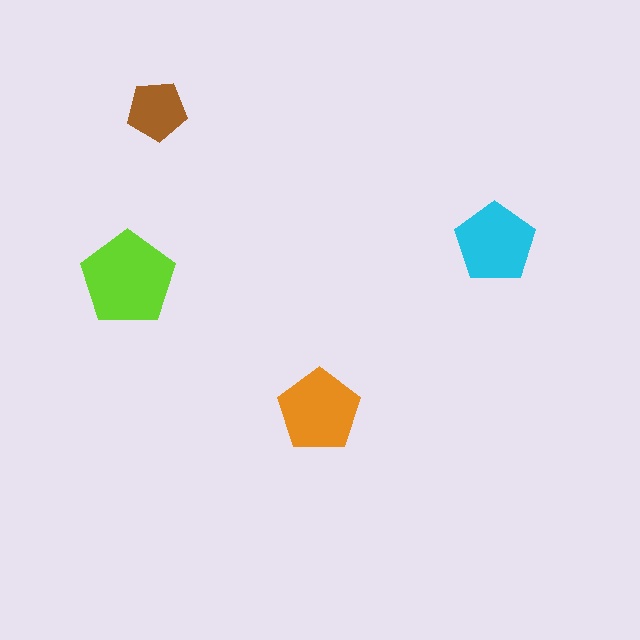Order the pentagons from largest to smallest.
the lime one, the orange one, the cyan one, the brown one.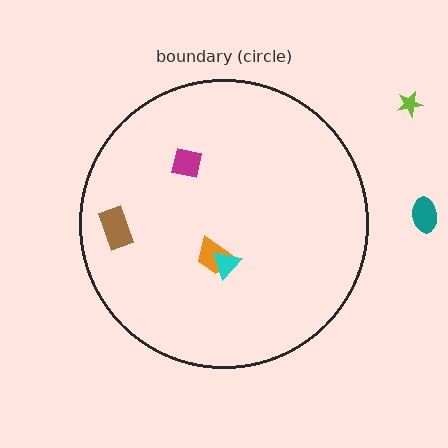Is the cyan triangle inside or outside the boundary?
Inside.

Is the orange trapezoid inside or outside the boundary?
Inside.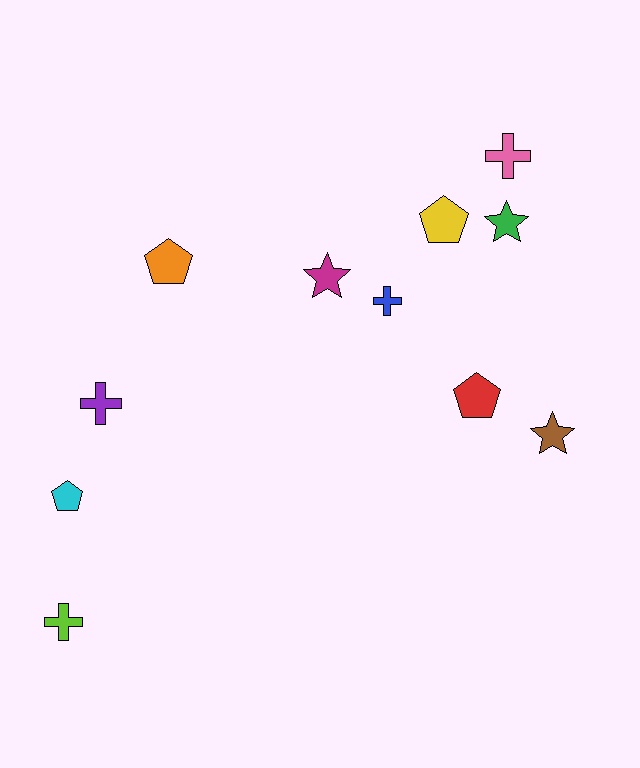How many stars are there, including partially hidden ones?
There are 3 stars.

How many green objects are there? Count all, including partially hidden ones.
There is 1 green object.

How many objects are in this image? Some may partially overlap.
There are 11 objects.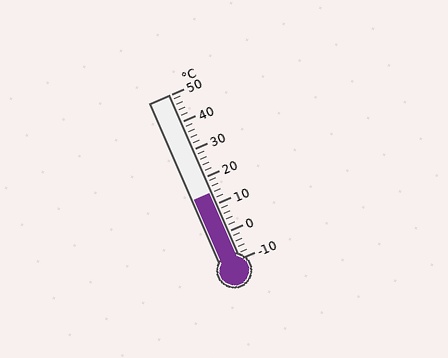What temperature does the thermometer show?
The thermometer shows approximately 14°C.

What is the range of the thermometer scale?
The thermometer scale ranges from -10°C to 50°C.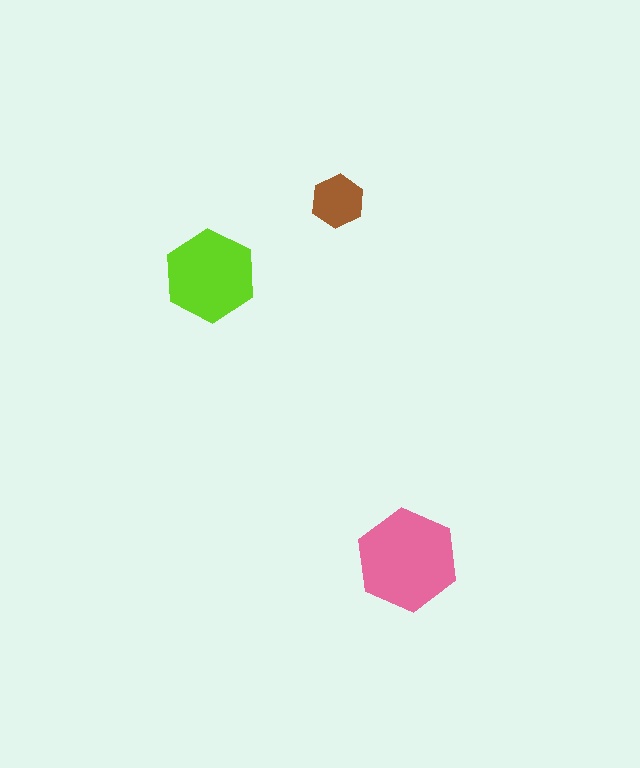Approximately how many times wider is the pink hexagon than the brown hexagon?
About 2 times wider.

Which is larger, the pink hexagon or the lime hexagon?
The pink one.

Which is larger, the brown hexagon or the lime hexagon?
The lime one.